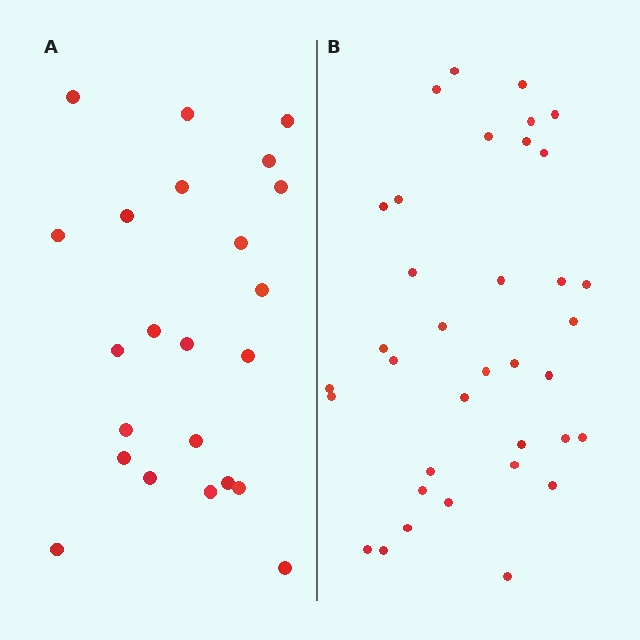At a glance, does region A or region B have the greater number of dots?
Region B (the right region) has more dots.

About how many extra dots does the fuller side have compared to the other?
Region B has approximately 15 more dots than region A.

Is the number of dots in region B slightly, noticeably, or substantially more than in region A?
Region B has substantially more. The ratio is roughly 1.6 to 1.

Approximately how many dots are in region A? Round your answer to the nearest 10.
About 20 dots. (The exact count is 23, which rounds to 20.)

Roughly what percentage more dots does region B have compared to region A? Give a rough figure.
About 55% more.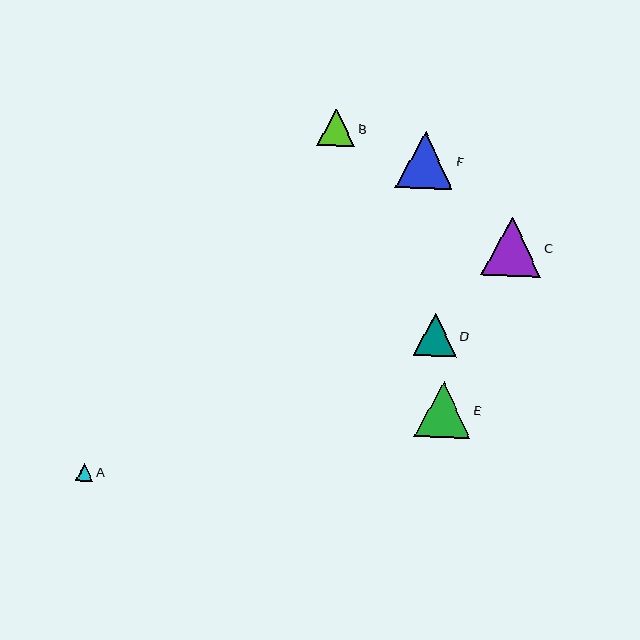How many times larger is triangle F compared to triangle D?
Triangle F is approximately 1.3 times the size of triangle D.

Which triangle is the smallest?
Triangle A is the smallest with a size of approximately 17 pixels.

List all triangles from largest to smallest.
From largest to smallest: C, F, E, D, B, A.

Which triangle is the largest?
Triangle C is the largest with a size of approximately 60 pixels.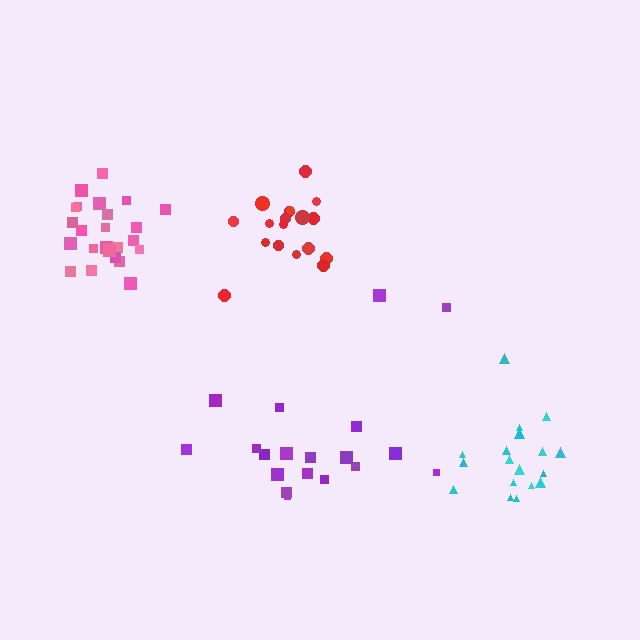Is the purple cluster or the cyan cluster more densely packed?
Cyan.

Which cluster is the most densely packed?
Pink.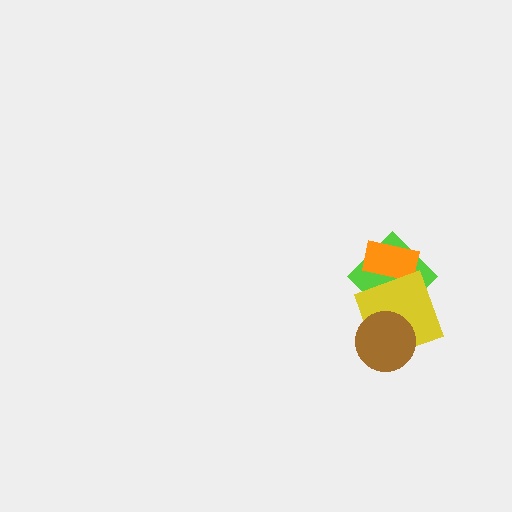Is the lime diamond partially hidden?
Yes, it is partially covered by another shape.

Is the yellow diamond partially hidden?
Yes, it is partially covered by another shape.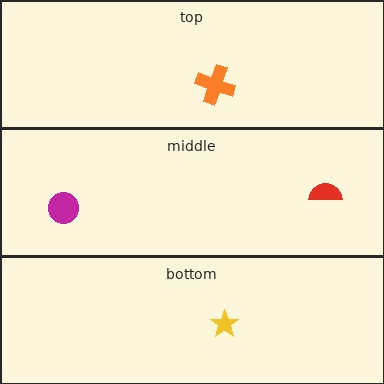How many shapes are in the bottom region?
1.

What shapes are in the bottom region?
The yellow star.